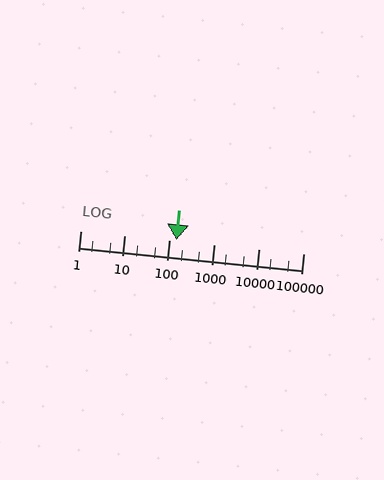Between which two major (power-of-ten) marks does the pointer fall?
The pointer is between 100 and 1000.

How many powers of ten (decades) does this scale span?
The scale spans 5 decades, from 1 to 100000.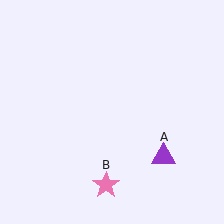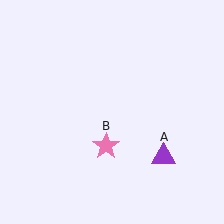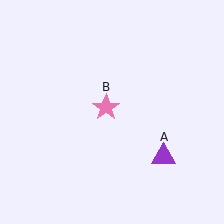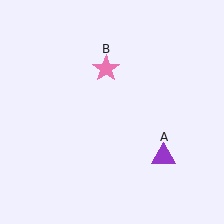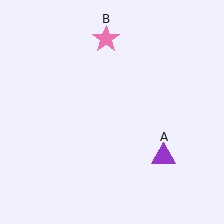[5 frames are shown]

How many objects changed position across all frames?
1 object changed position: pink star (object B).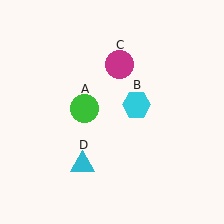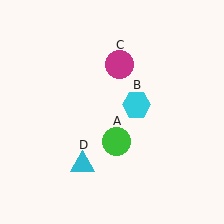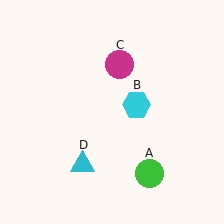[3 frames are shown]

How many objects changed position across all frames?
1 object changed position: green circle (object A).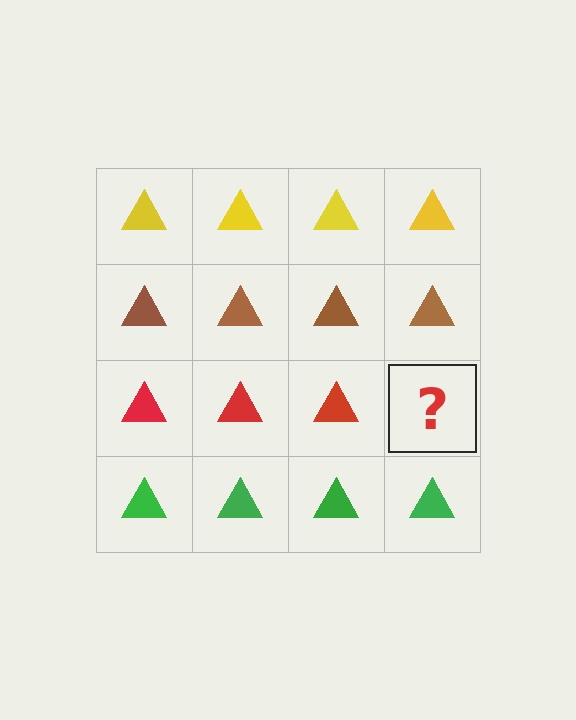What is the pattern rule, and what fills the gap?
The rule is that each row has a consistent color. The gap should be filled with a red triangle.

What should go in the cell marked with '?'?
The missing cell should contain a red triangle.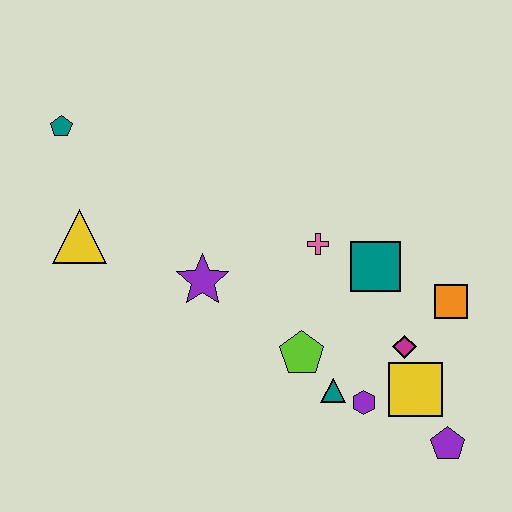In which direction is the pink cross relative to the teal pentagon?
The pink cross is to the right of the teal pentagon.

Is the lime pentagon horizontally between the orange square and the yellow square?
No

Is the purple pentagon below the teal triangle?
Yes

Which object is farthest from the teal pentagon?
The purple pentagon is farthest from the teal pentagon.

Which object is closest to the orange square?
The magenta diamond is closest to the orange square.